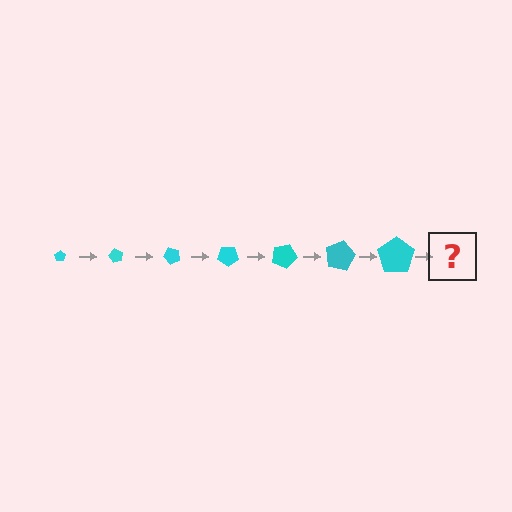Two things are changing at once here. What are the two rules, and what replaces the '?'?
The two rules are that the pentagon grows larger each step and it rotates 60 degrees each step. The '?' should be a pentagon, larger than the previous one and rotated 420 degrees from the start.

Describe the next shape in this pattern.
It should be a pentagon, larger than the previous one and rotated 420 degrees from the start.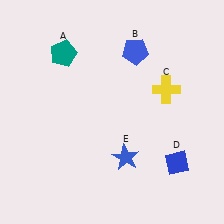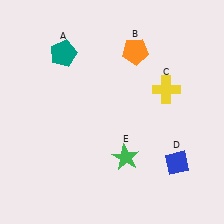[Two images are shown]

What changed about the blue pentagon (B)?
In Image 1, B is blue. In Image 2, it changed to orange.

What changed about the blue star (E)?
In Image 1, E is blue. In Image 2, it changed to green.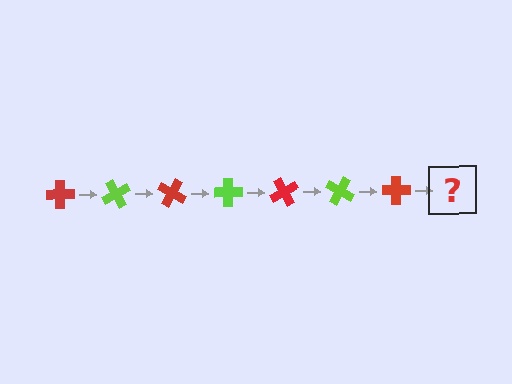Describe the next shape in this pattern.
It should be a lime cross, rotated 420 degrees from the start.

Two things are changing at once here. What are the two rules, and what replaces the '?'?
The two rules are that it rotates 60 degrees each step and the color cycles through red and lime. The '?' should be a lime cross, rotated 420 degrees from the start.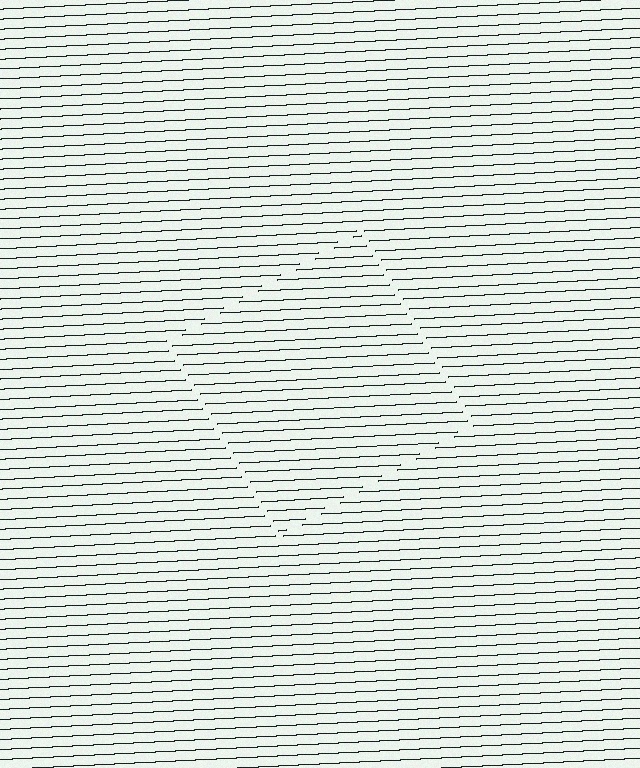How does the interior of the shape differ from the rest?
The interior of the shape contains the same grating, shifted by half a period — the contour is defined by the phase discontinuity where line-ends from the inner and outer gratings abut.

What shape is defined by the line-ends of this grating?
An illusory square. The interior of the shape contains the same grating, shifted by half a period — the contour is defined by the phase discontinuity where line-ends from the inner and outer gratings abut.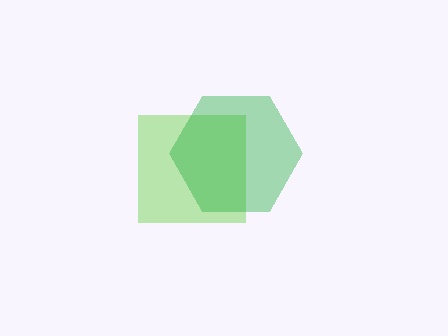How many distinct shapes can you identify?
There are 2 distinct shapes: a lime square, a green hexagon.